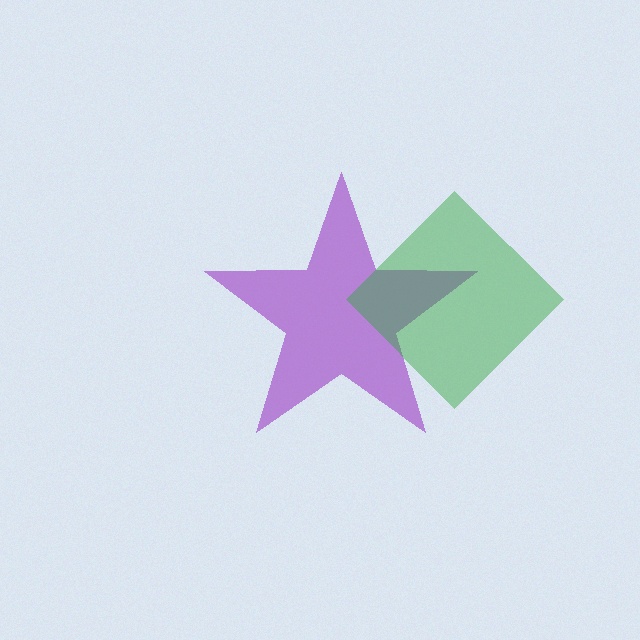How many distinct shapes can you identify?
There are 2 distinct shapes: a purple star, a green diamond.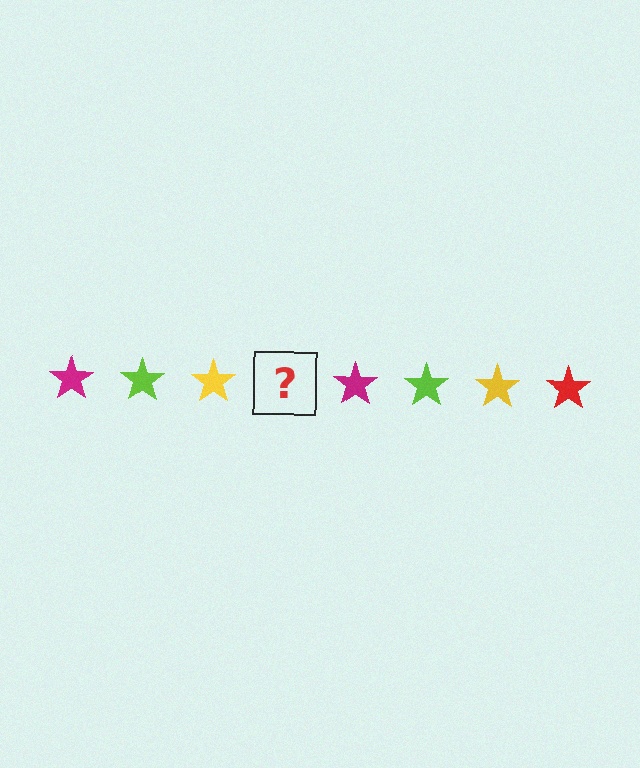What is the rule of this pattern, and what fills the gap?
The rule is that the pattern cycles through magenta, lime, yellow, red stars. The gap should be filled with a red star.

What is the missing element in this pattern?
The missing element is a red star.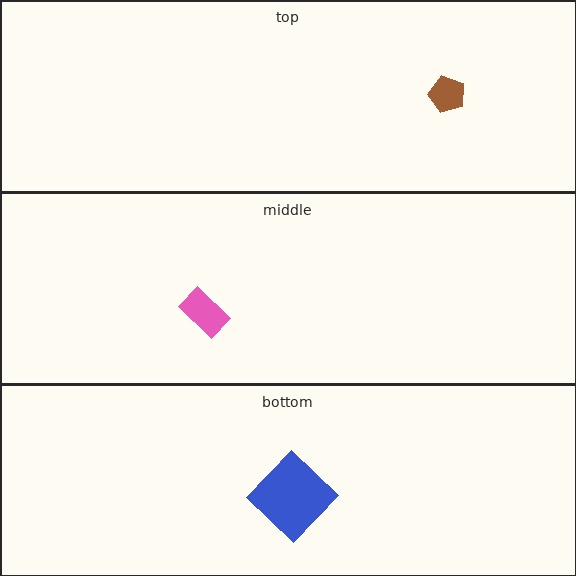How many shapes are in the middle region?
1.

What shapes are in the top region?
The brown pentagon.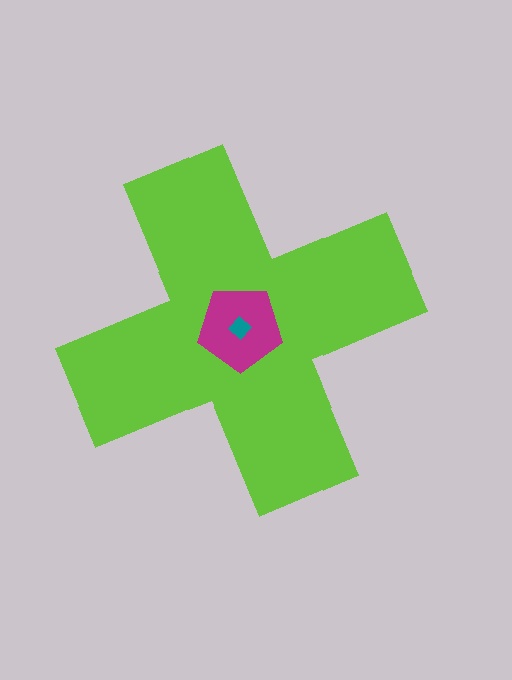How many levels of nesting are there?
3.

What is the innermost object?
The teal diamond.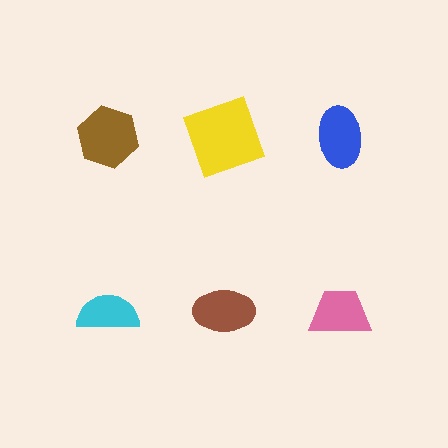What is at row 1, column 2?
A yellow square.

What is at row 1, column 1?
A brown hexagon.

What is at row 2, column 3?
A pink trapezoid.